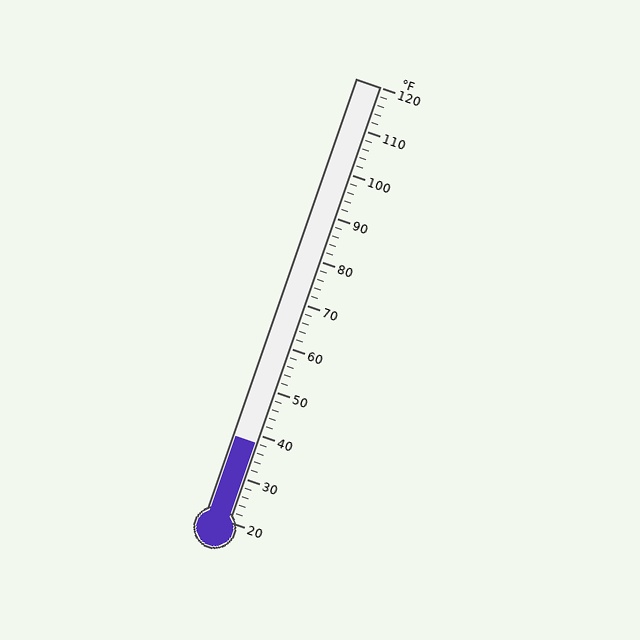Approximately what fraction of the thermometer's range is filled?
The thermometer is filled to approximately 20% of its range.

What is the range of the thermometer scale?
The thermometer scale ranges from 20°F to 120°F.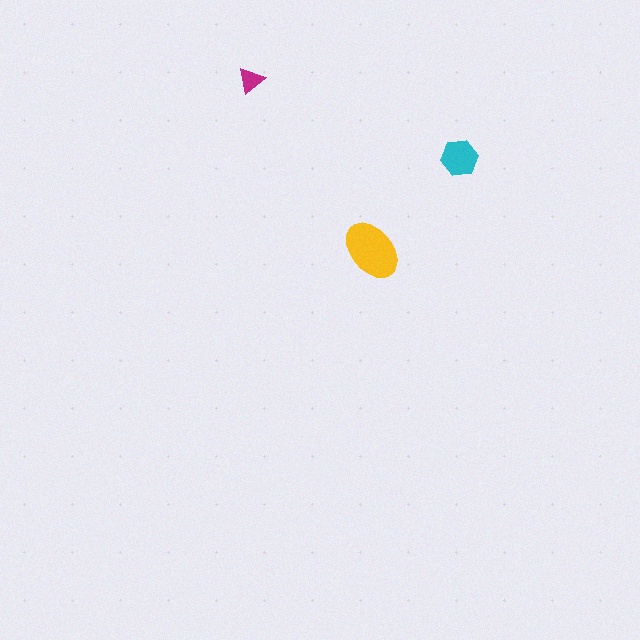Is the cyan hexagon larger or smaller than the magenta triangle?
Larger.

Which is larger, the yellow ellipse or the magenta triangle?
The yellow ellipse.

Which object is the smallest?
The magenta triangle.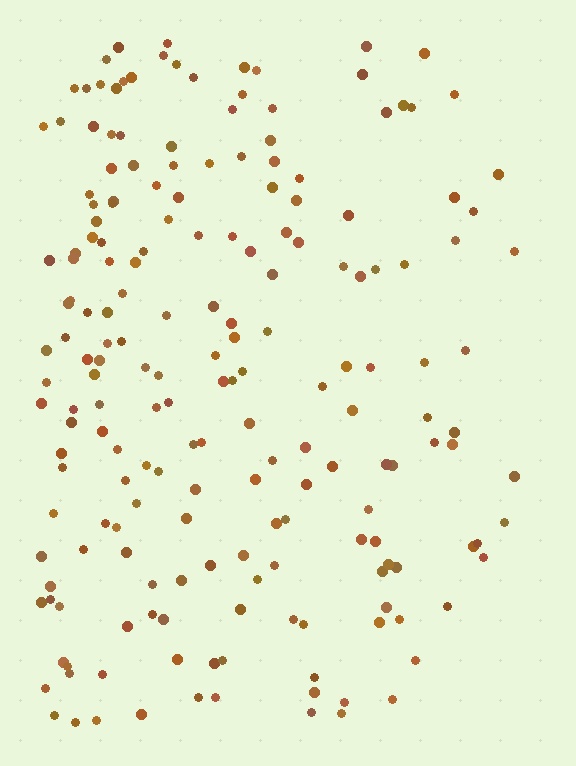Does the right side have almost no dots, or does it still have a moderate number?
Still a moderate number, just noticeably fewer than the left.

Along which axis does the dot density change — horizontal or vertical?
Horizontal.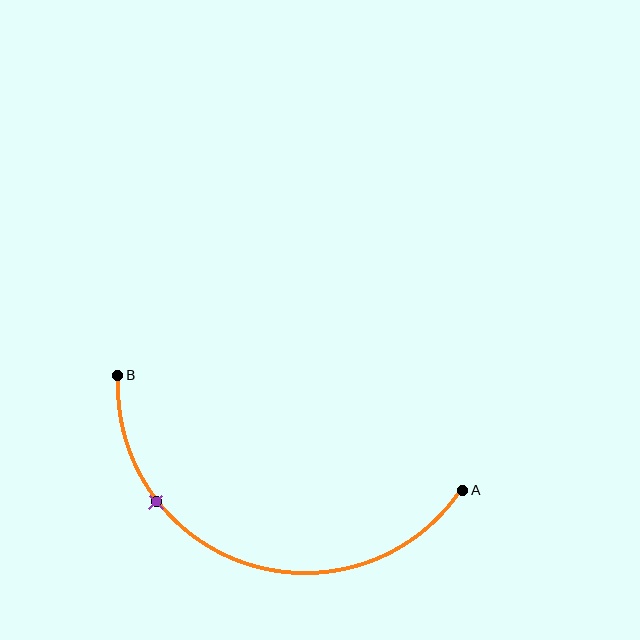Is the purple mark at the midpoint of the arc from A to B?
No. The purple mark lies on the arc but is closer to endpoint B. The arc midpoint would be at the point on the curve equidistant along the arc from both A and B.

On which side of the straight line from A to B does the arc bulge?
The arc bulges below the straight line connecting A and B.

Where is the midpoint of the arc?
The arc midpoint is the point on the curve farthest from the straight line joining A and B. It sits below that line.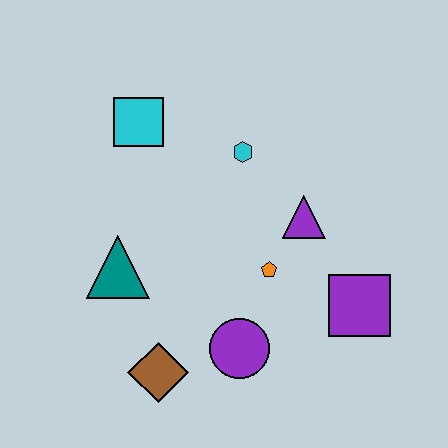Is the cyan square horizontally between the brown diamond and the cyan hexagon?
No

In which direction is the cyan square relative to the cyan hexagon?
The cyan square is to the left of the cyan hexagon.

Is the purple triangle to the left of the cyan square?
No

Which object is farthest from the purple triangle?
The brown diamond is farthest from the purple triangle.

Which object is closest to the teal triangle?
The brown diamond is closest to the teal triangle.